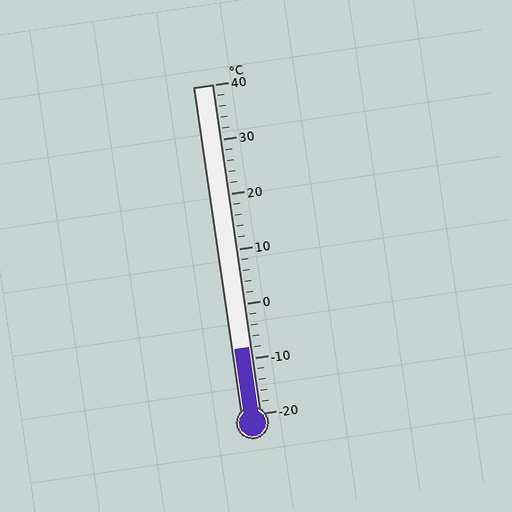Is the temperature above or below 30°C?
The temperature is below 30°C.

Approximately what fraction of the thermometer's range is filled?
The thermometer is filled to approximately 20% of its range.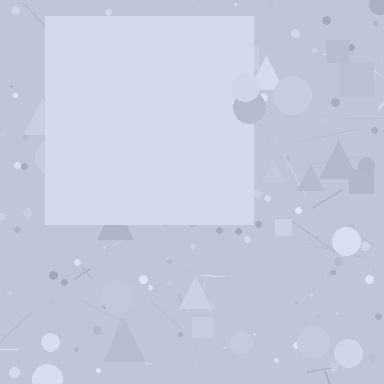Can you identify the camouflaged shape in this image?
The camouflaged shape is a square.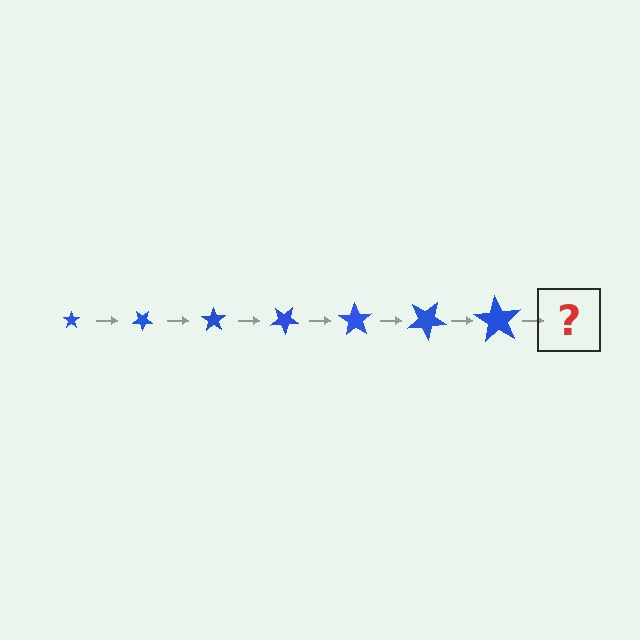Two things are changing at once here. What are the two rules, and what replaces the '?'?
The two rules are that the star grows larger each step and it rotates 35 degrees each step. The '?' should be a star, larger than the previous one and rotated 245 degrees from the start.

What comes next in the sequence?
The next element should be a star, larger than the previous one and rotated 245 degrees from the start.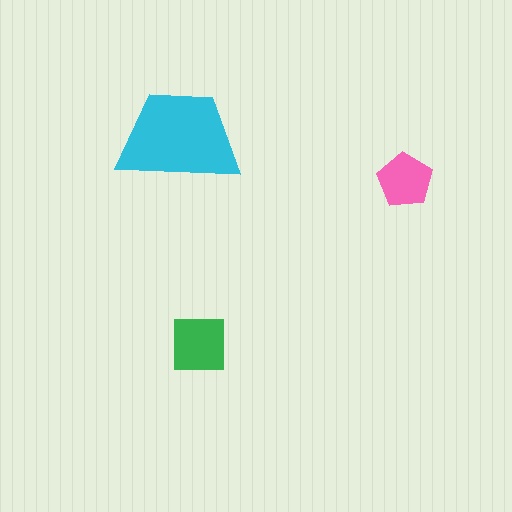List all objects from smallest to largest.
The pink pentagon, the green square, the cyan trapezoid.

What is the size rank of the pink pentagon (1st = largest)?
3rd.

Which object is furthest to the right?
The pink pentagon is rightmost.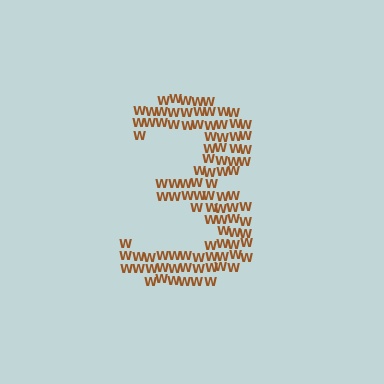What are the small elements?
The small elements are letter W's.